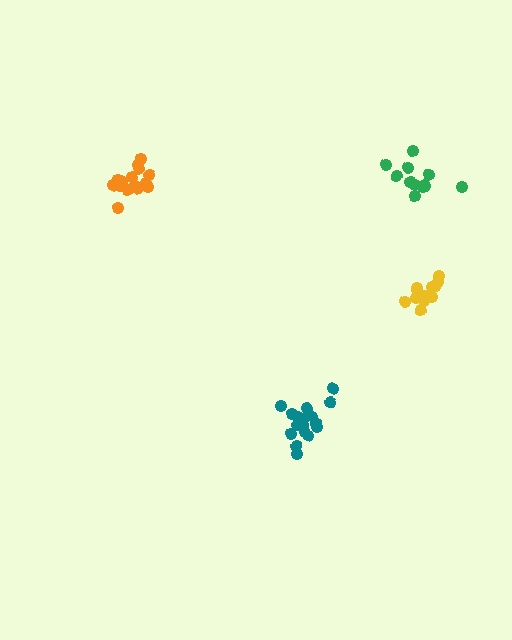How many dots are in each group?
Group 1: 12 dots, Group 2: 17 dots, Group 3: 11 dots, Group 4: 17 dots (57 total).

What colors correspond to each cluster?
The clusters are colored: yellow, teal, green, orange.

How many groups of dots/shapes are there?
There are 4 groups.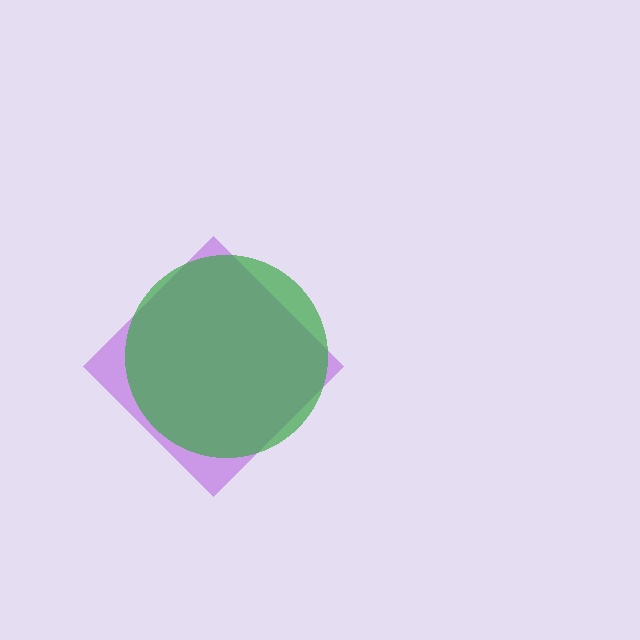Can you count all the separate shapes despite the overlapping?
Yes, there are 2 separate shapes.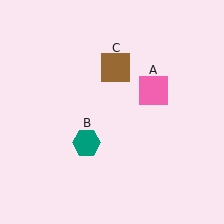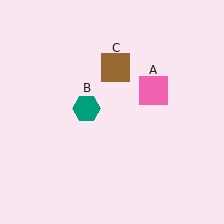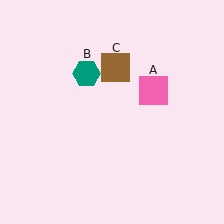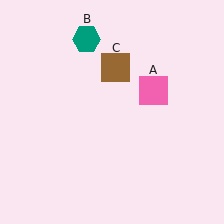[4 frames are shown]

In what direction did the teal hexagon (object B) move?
The teal hexagon (object B) moved up.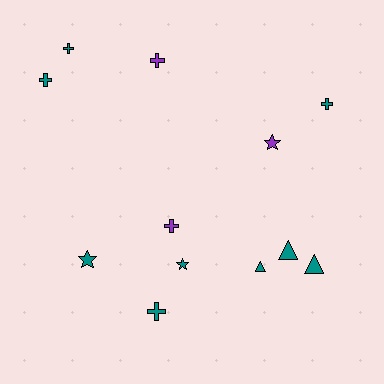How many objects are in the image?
There are 12 objects.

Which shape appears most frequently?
Cross, with 6 objects.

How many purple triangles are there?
There are no purple triangles.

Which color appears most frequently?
Teal, with 9 objects.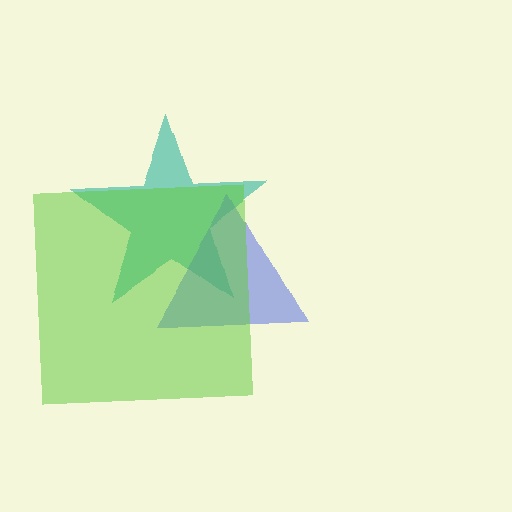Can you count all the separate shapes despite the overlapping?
Yes, there are 3 separate shapes.